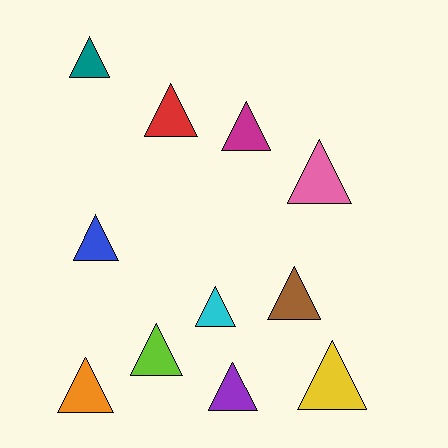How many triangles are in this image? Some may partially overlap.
There are 11 triangles.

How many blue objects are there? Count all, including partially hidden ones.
There is 1 blue object.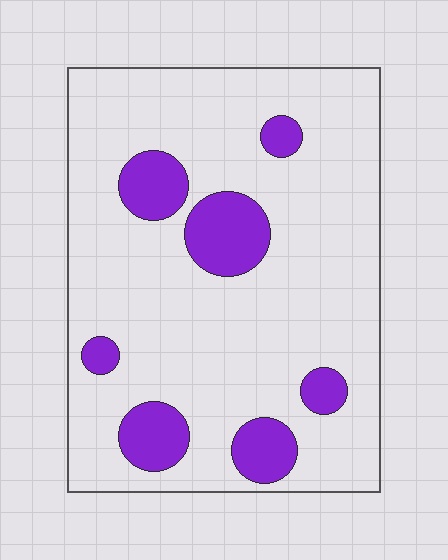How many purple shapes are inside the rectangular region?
7.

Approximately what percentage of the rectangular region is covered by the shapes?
Approximately 15%.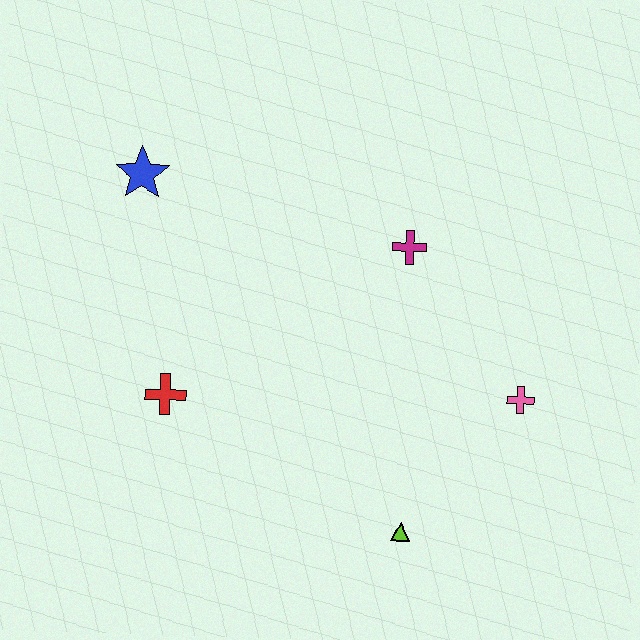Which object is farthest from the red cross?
The pink cross is farthest from the red cross.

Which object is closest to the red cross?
The blue star is closest to the red cross.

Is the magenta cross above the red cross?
Yes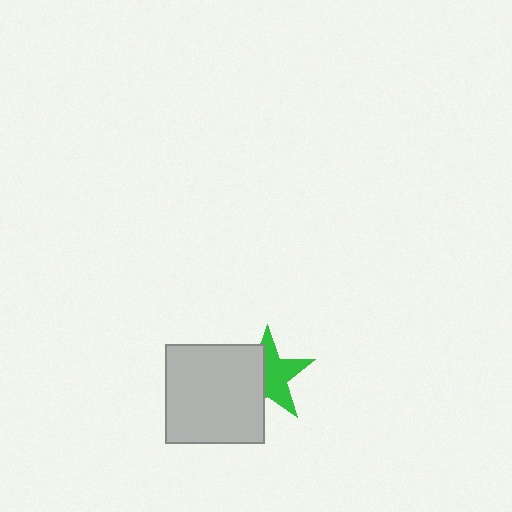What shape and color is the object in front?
The object in front is a light gray square.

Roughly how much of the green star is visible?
About half of it is visible (roughly 55%).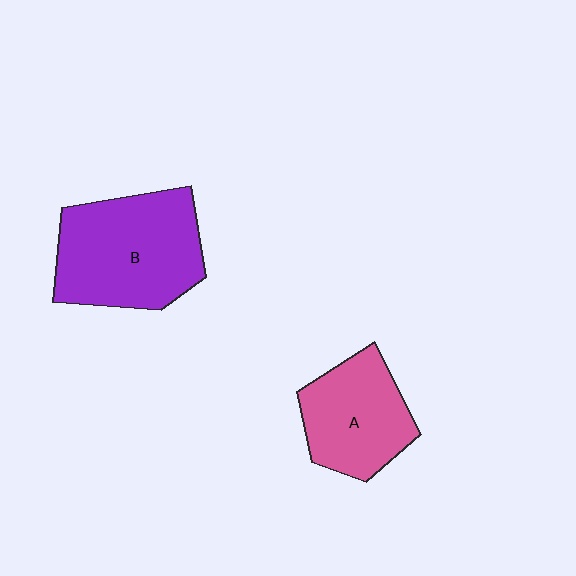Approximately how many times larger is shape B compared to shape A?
Approximately 1.4 times.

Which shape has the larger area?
Shape B (purple).